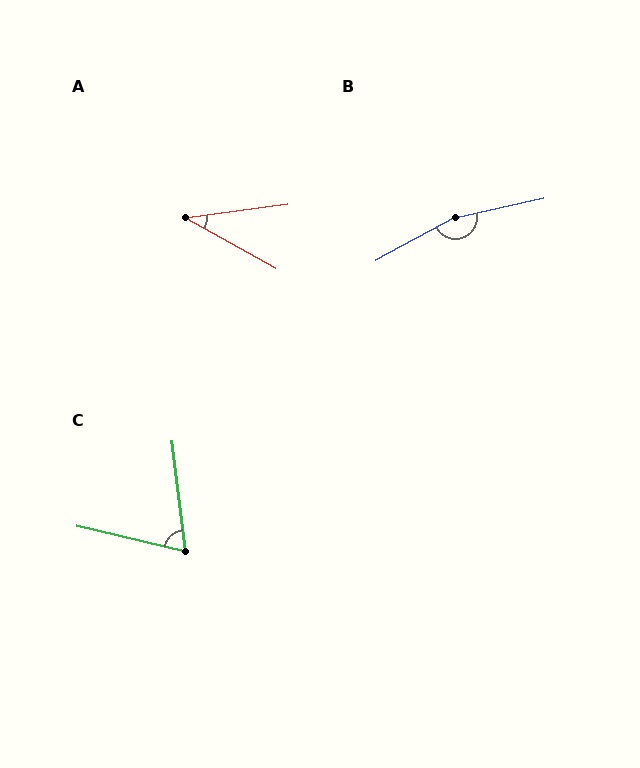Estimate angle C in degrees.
Approximately 70 degrees.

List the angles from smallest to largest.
A (36°), C (70°), B (164°).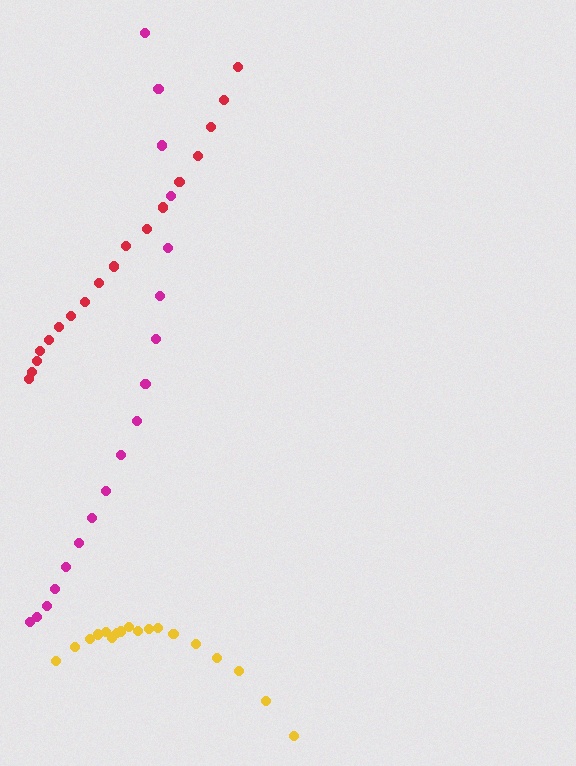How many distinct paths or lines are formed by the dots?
There are 3 distinct paths.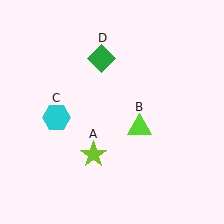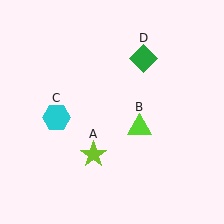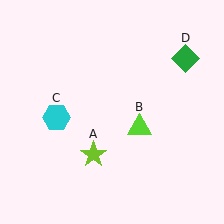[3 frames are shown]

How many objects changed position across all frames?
1 object changed position: green diamond (object D).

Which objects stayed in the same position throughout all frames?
Lime star (object A) and lime triangle (object B) and cyan hexagon (object C) remained stationary.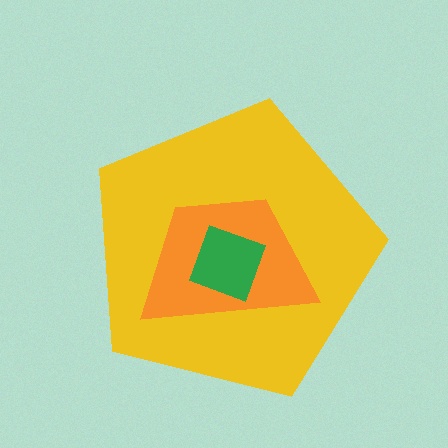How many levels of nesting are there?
3.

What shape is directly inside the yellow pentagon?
The orange trapezoid.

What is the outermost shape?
The yellow pentagon.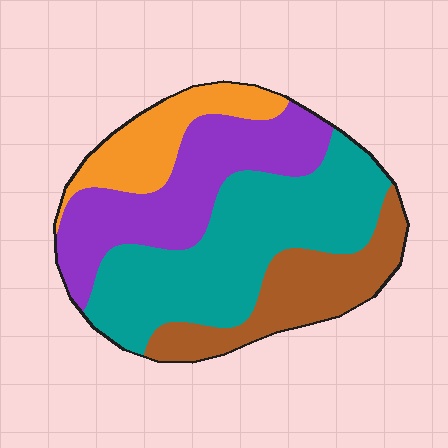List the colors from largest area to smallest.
From largest to smallest: teal, purple, brown, orange.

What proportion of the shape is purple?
Purple covers roughly 25% of the shape.